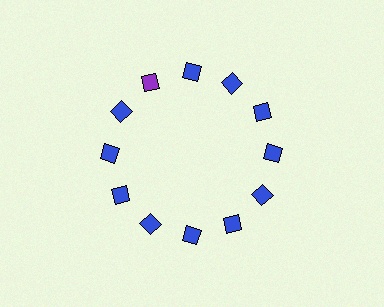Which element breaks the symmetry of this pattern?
The purple diamond at roughly the 11 o'clock position breaks the symmetry. All other shapes are blue diamonds.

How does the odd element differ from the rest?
It has a different color: purple instead of blue.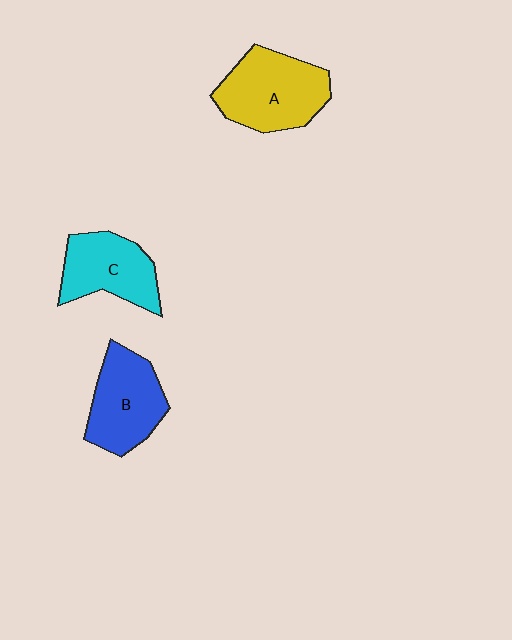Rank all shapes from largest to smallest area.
From largest to smallest: A (yellow), B (blue), C (cyan).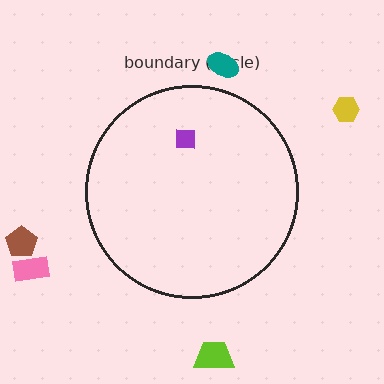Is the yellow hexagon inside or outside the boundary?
Outside.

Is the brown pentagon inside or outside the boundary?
Outside.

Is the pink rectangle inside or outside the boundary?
Outside.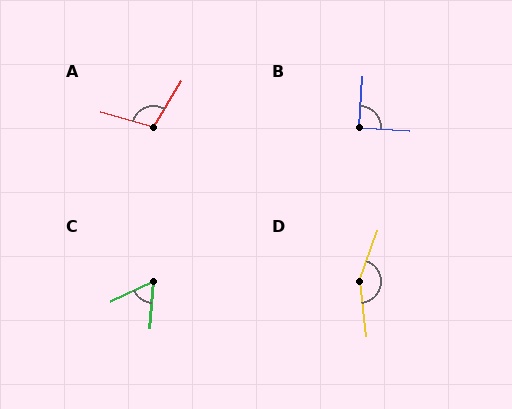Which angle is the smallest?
C, at approximately 61 degrees.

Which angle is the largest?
D, at approximately 153 degrees.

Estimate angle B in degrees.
Approximately 90 degrees.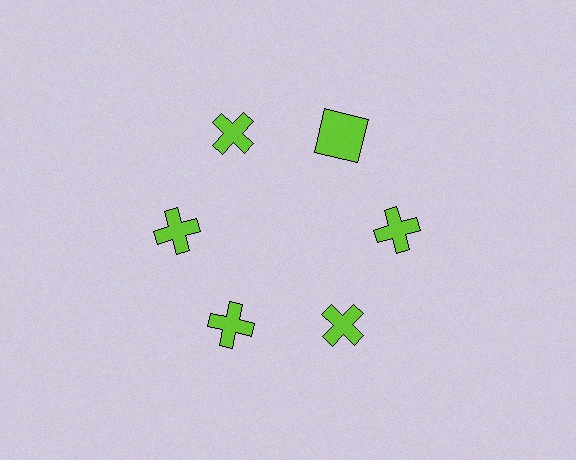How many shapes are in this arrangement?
There are 6 shapes arranged in a ring pattern.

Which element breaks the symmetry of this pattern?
The lime square at roughly the 1 o'clock position breaks the symmetry. All other shapes are lime crosses.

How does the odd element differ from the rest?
It has a different shape: square instead of cross.